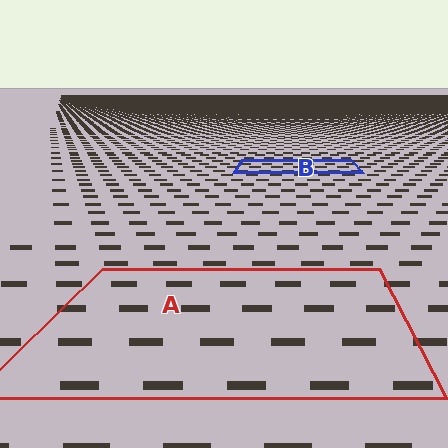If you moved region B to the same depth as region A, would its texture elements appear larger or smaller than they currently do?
They would appear larger. At a closer depth, the same texture elements are projected at a bigger on-screen size.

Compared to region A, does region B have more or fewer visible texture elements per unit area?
Region B has more texture elements per unit area — they are packed more densely because it is farther away.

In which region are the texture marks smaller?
The texture marks are smaller in region B, because it is farther away.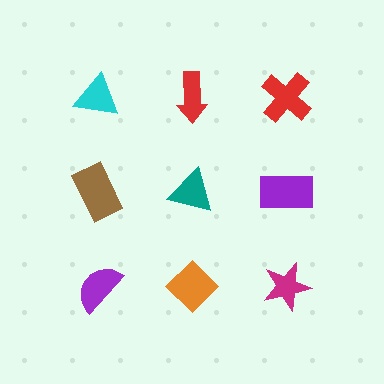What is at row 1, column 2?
A red arrow.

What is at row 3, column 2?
An orange diamond.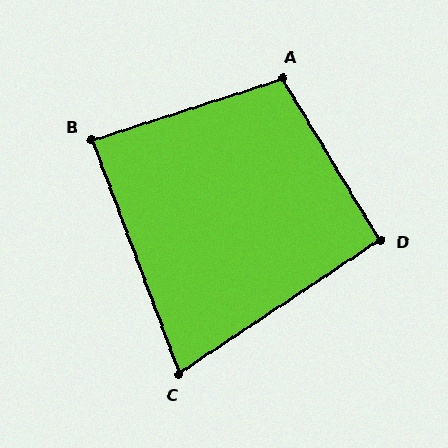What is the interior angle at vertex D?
Approximately 93 degrees (approximately right).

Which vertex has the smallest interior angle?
C, at approximately 77 degrees.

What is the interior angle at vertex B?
Approximately 87 degrees (approximately right).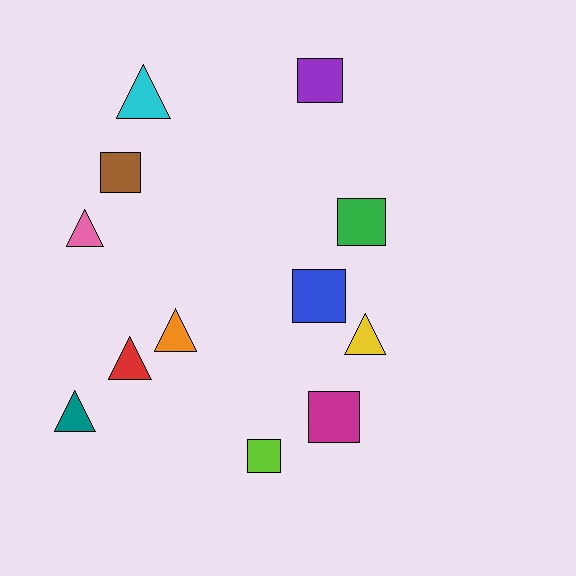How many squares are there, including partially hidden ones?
There are 6 squares.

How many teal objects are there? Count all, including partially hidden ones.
There is 1 teal object.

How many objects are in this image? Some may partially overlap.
There are 12 objects.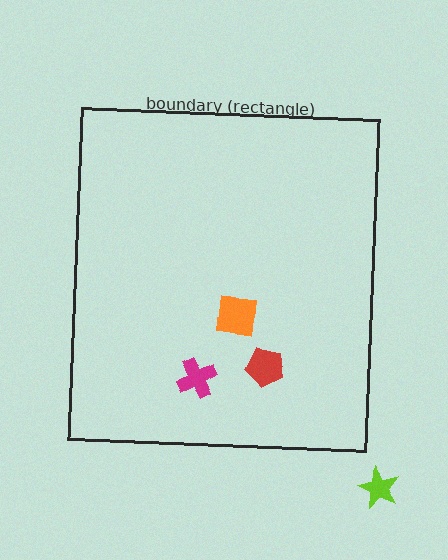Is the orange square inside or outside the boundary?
Inside.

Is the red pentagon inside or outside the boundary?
Inside.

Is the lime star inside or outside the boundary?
Outside.